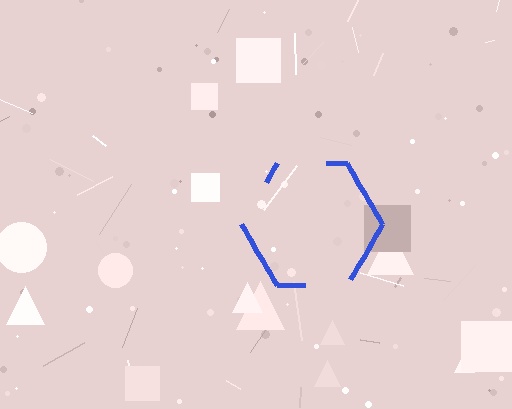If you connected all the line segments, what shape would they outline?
They would outline a hexagon.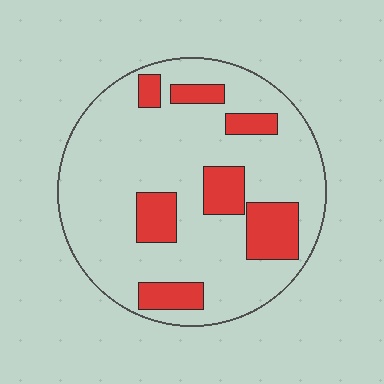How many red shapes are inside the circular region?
7.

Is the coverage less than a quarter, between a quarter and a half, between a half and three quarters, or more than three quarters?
Less than a quarter.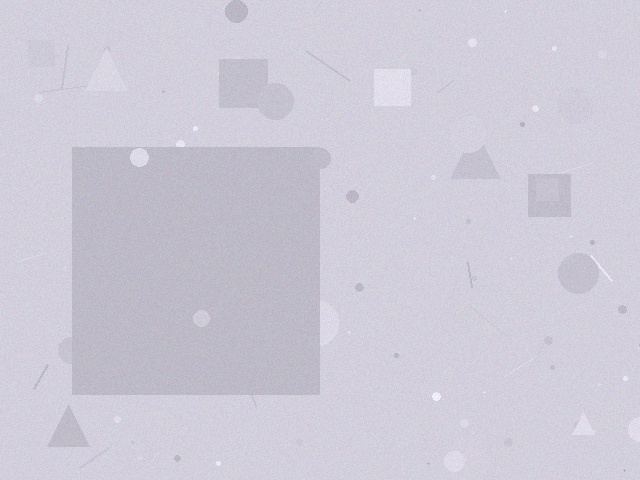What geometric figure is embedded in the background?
A square is embedded in the background.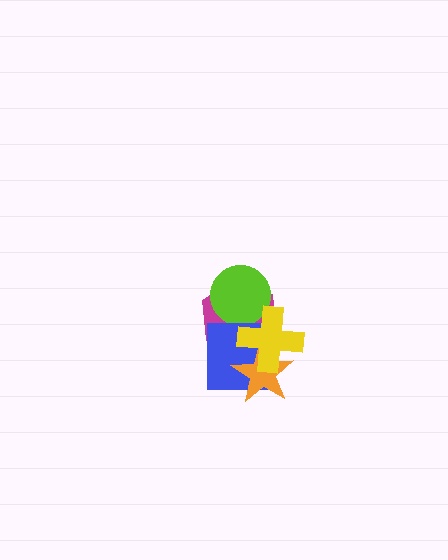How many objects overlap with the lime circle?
3 objects overlap with the lime circle.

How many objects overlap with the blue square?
4 objects overlap with the blue square.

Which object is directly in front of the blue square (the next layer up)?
The orange star is directly in front of the blue square.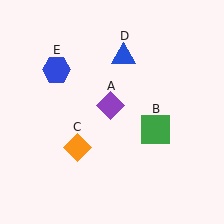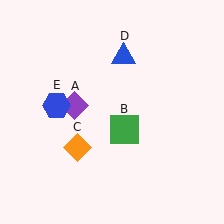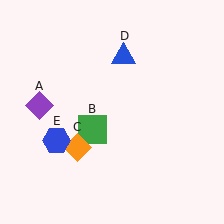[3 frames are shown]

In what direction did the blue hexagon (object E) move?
The blue hexagon (object E) moved down.